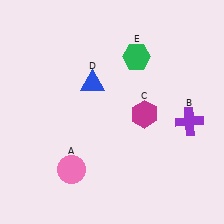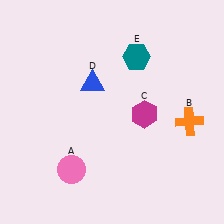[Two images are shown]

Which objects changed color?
B changed from purple to orange. E changed from green to teal.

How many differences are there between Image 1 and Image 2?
There are 2 differences between the two images.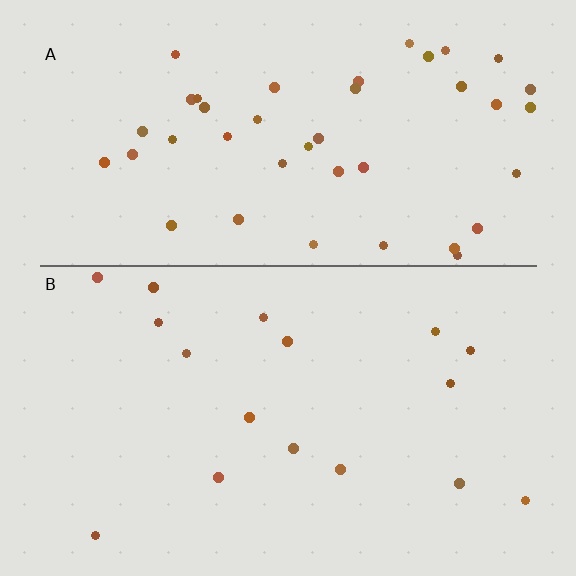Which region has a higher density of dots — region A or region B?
A (the top).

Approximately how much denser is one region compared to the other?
Approximately 2.6× — region A over region B.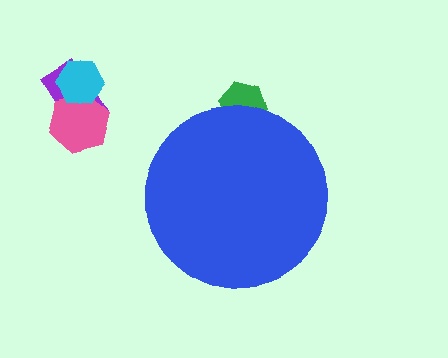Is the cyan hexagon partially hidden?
No, the cyan hexagon is fully visible.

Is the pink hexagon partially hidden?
No, the pink hexagon is fully visible.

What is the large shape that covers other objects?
A blue circle.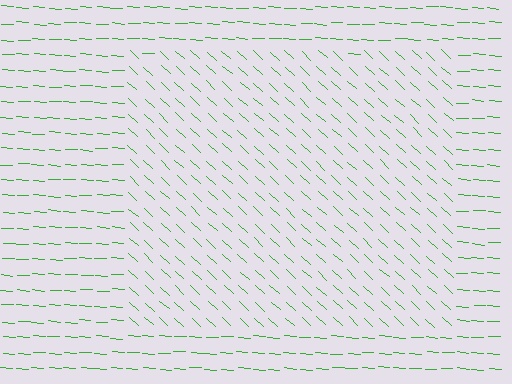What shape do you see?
I see a rectangle.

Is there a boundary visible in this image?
Yes, there is a texture boundary formed by a change in line orientation.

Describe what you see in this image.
The image is filled with small green line segments. A rectangle region in the image has lines oriented differently from the surrounding lines, creating a visible texture boundary.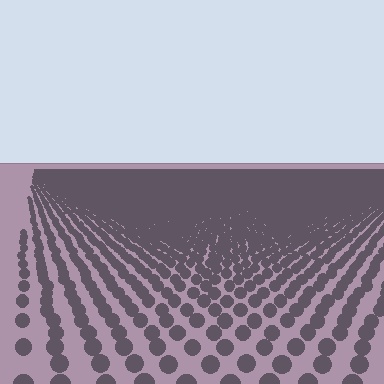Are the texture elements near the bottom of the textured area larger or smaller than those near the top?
Larger. Near the bottom, elements are closer to the viewer and appear at a bigger on-screen size.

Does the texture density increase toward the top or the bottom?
Density increases toward the top.